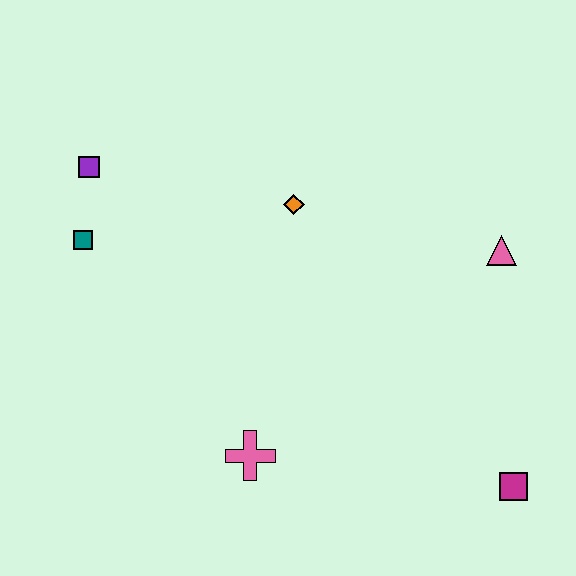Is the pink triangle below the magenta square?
No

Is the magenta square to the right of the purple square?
Yes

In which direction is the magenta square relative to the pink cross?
The magenta square is to the right of the pink cross.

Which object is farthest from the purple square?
The magenta square is farthest from the purple square.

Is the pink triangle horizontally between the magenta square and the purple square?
Yes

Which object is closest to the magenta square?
The pink triangle is closest to the magenta square.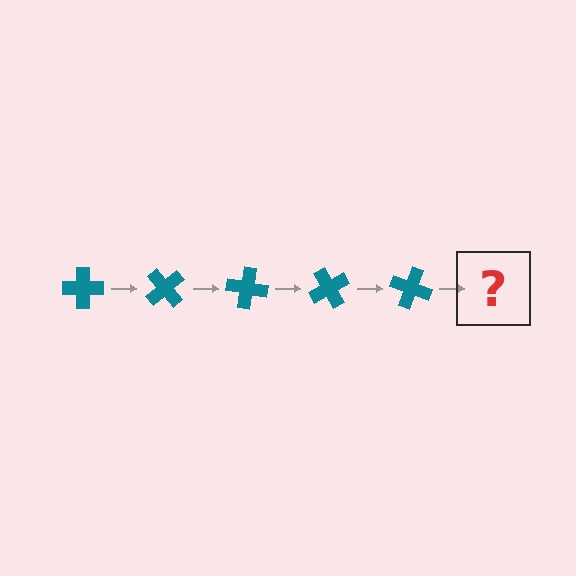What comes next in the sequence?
The next element should be a teal cross rotated 250 degrees.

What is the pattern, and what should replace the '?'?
The pattern is that the cross rotates 50 degrees each step. The '?' should be a teal cross rotated 250 degrees.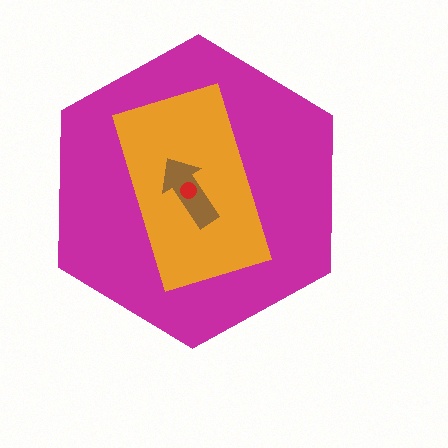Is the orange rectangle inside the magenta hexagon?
Yes.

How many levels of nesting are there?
4.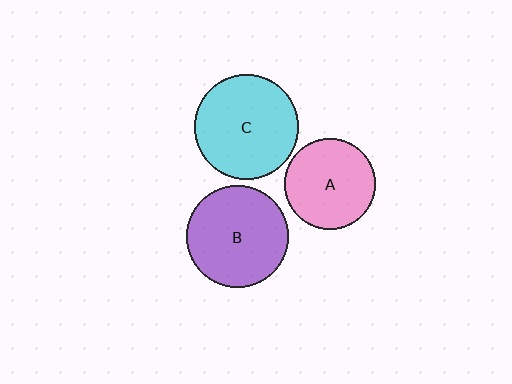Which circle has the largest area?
Circle C (cyan).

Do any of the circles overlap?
No, none of the circles overlap.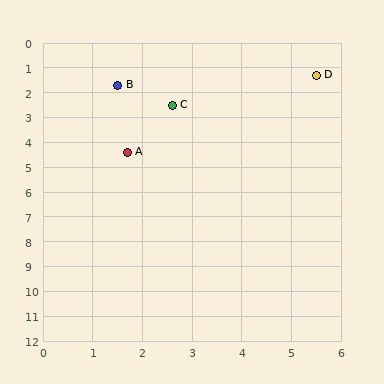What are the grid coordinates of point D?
Point D is at approximately (5.5, 1.3).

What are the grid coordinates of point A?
Point A is at approximately (1.7, 4.4).